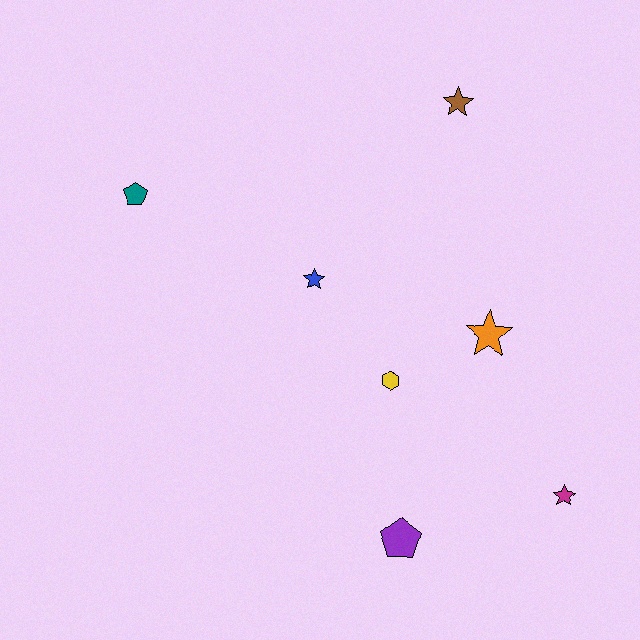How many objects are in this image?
There are 7 objects.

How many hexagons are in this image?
There is 1 hexagon.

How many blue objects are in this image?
There is 1 blue object.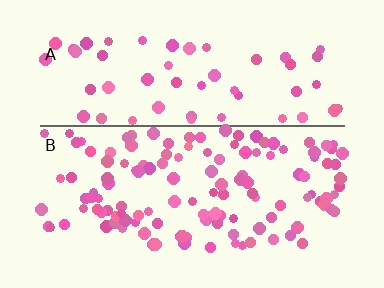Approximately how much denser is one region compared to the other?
Approximately 2.2× — region B over region A.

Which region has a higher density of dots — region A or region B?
B (the bottom).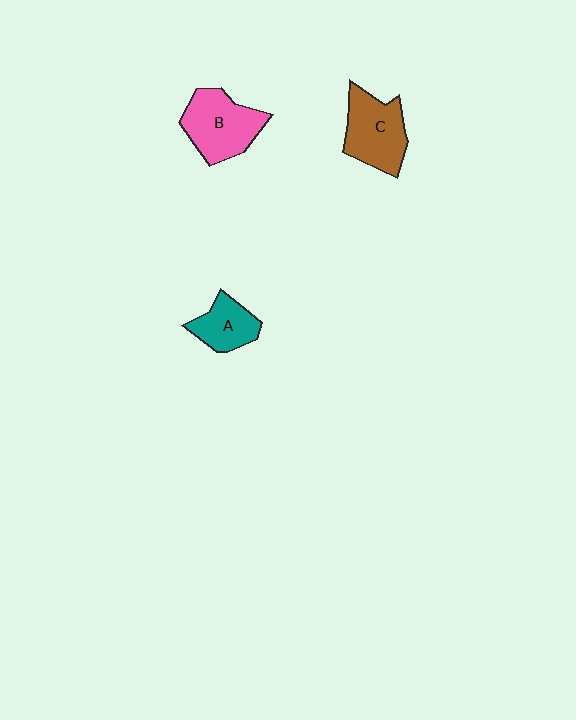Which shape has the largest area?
Shape B (pink).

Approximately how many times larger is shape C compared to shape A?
Approximately 1.5 times.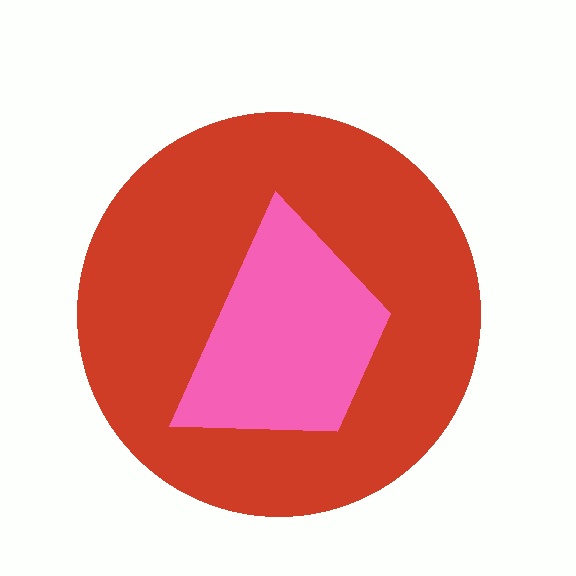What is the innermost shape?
The pink trapezoid.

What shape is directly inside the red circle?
The pink trapezoid.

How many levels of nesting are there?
2.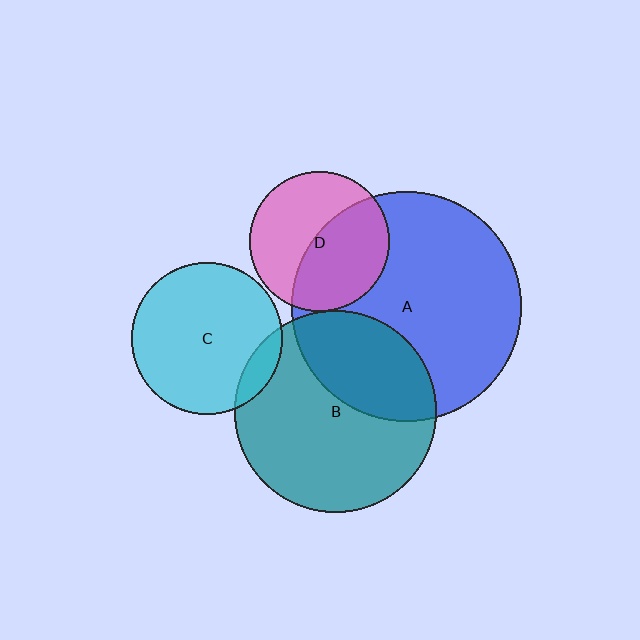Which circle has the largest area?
Circle A (blue).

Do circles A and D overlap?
Yes.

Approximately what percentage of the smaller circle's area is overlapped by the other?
Approximately 50%.